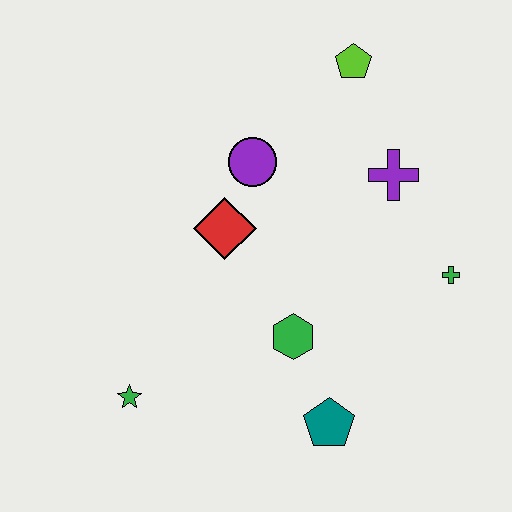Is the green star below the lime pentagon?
Yes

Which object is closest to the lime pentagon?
The purple cross is closest to the lime pentagon.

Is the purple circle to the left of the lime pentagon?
Yes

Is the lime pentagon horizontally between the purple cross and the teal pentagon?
Yes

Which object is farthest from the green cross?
The green star is farthest from the green cross.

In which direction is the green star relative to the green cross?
The green star is to the left of the green cross.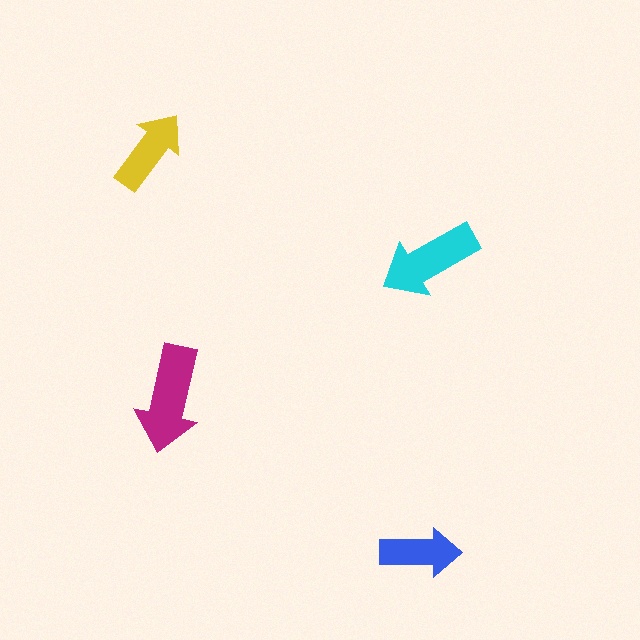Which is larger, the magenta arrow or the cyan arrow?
The magenta one.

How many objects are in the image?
There are 4 objects in the image.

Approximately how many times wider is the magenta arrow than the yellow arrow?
About 1.5 times wider.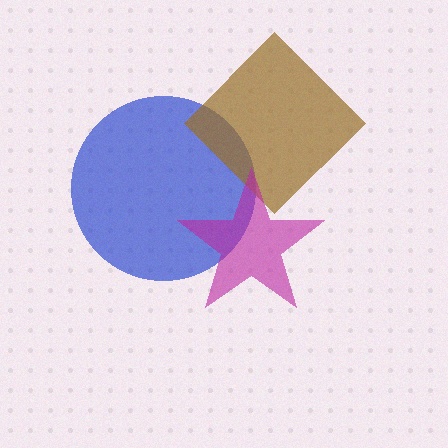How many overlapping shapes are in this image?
There are 3 overlapping shapes in the image.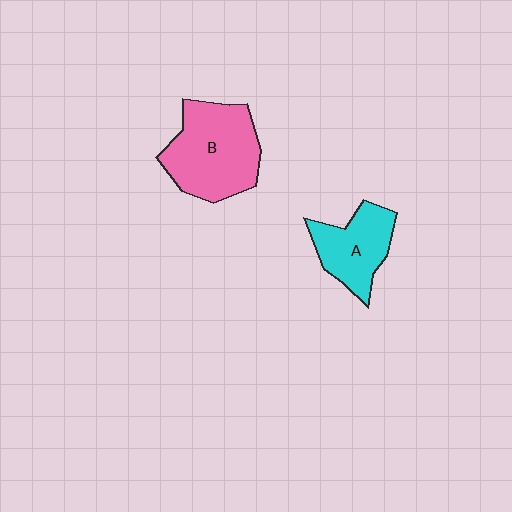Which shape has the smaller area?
Shape A (cyan).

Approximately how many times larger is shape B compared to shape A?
Approximately 1.5 times.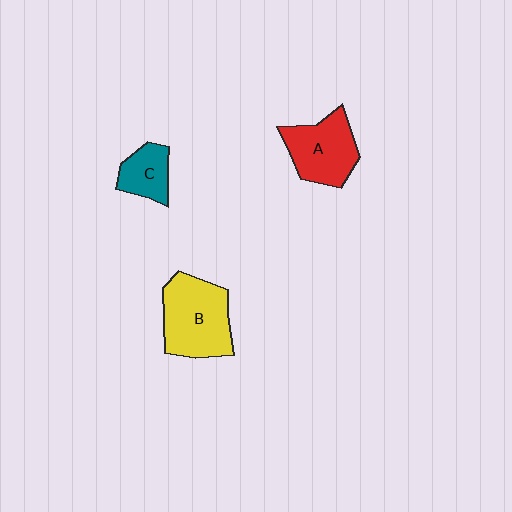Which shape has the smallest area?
Shape C (teal).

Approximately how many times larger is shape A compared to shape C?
Approximately 1.7 times.